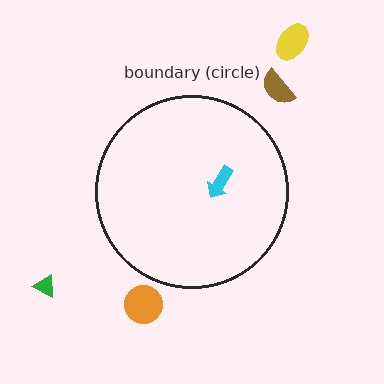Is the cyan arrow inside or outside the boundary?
Inside.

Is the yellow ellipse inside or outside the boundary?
Outside.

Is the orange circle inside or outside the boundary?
Outside.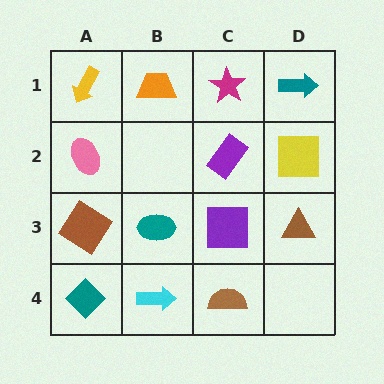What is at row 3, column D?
A brown triangle.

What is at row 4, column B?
A cyan arrow.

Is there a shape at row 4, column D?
No, that cell is empty.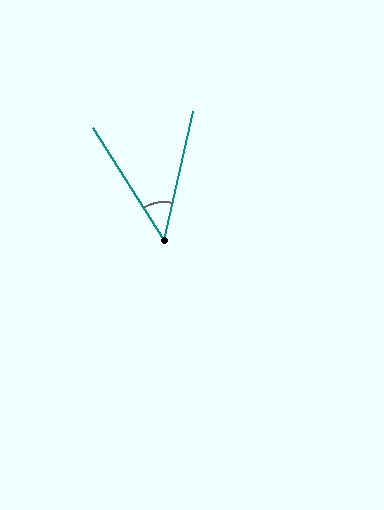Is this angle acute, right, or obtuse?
It is acute.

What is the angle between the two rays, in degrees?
Approximately 45 degrees.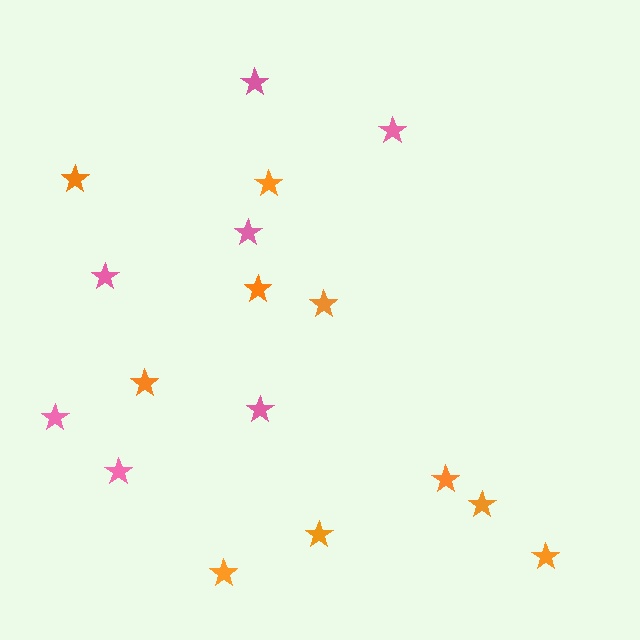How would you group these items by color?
There are 2 groups: one group of pink stars (7) and one group of orange stars (10).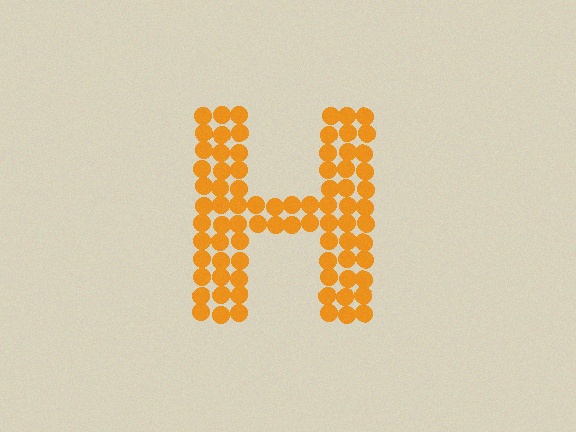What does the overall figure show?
The overall figure shows the letter H.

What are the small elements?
The small elements are circles.